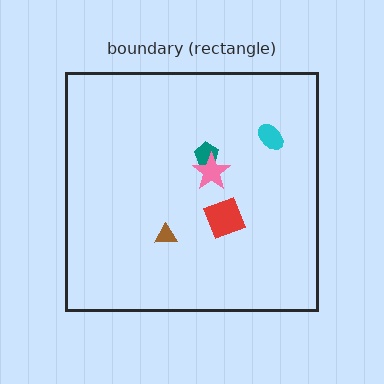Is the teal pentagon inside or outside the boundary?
Inside.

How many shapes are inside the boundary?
5 inside, 0 outside.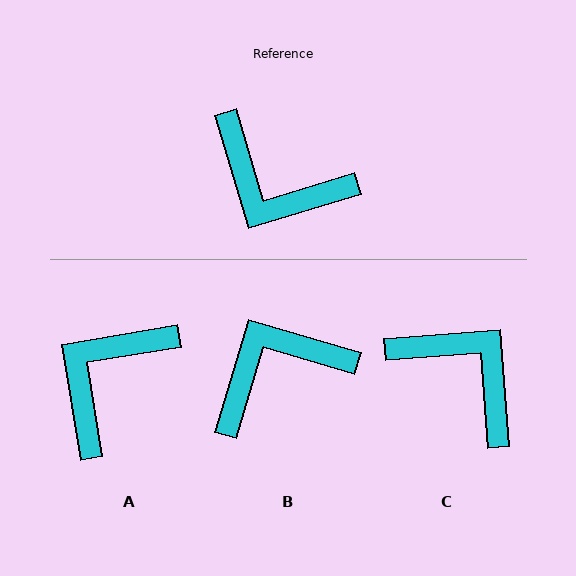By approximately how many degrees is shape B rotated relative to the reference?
Approximately 123 degrees clockwise.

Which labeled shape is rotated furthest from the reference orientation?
C, about 168 degrees away.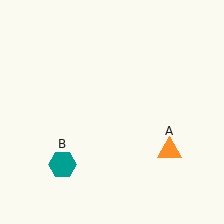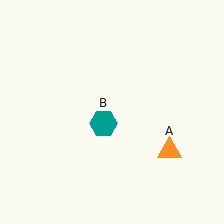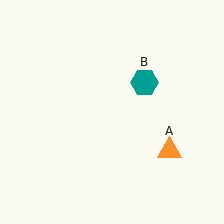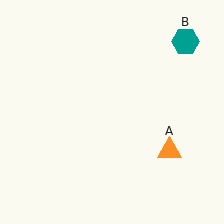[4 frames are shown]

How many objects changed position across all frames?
1 object changed position: teal hexagon (object B).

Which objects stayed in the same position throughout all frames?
Orange triangle (object A) remained stationary.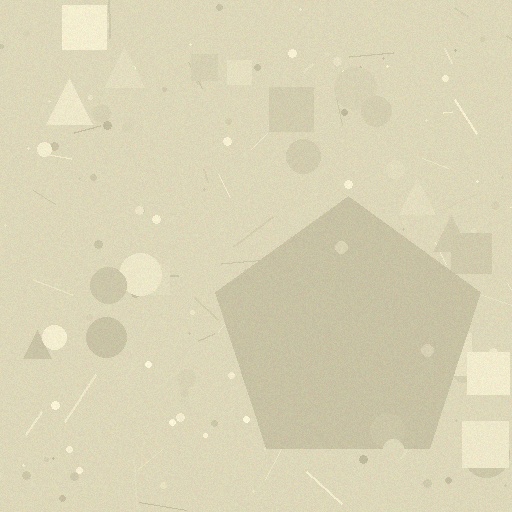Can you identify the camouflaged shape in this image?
The camouflaged shape is a pentagon.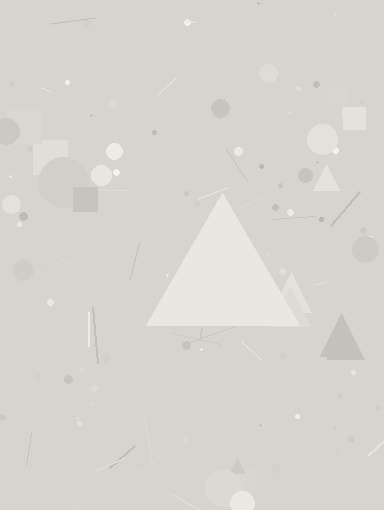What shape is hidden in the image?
A triangle is hidden in the image.